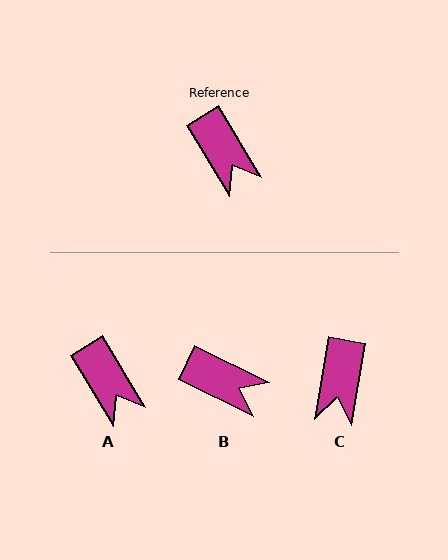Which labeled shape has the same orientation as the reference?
A.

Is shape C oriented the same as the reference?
No, it is off by about 41 degrees.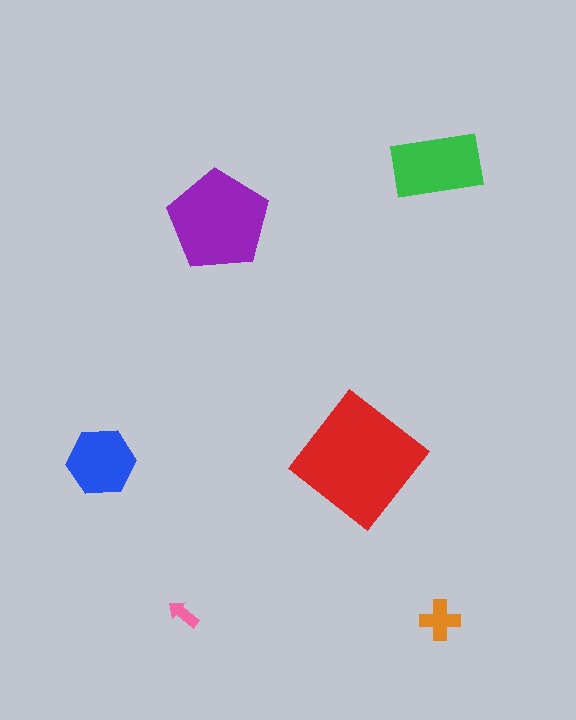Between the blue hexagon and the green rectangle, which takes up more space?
The green rectangle.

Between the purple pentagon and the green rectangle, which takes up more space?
The purple pentagon.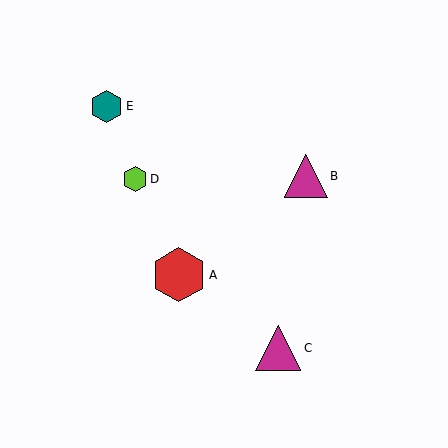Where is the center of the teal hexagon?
The center of the teal hexagon is at (107, 106).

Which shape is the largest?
The red hexagon (labeled A) is the largest.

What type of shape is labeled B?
Shape B is a magenta triangle.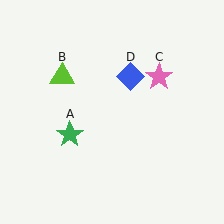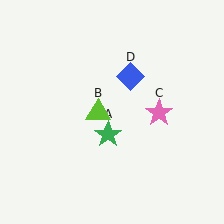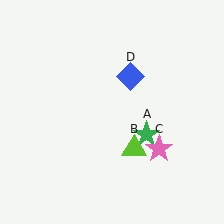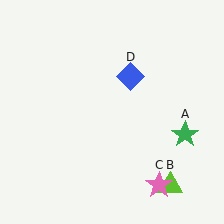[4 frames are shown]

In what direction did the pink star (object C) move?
The pink star (object C) moved down.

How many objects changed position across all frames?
3 objects changed position: green star (object A), lime triangle (object B), pink star (object C).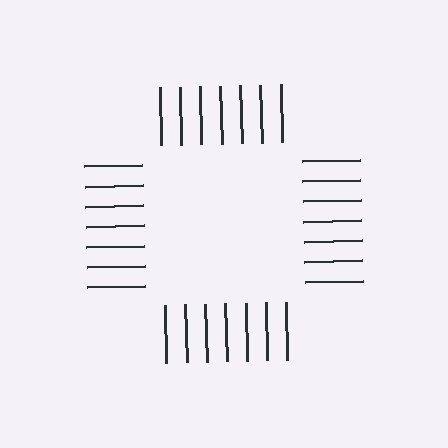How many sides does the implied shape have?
4 sides — the line-ends trace a square.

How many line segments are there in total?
28 — 7 along each of the 4 edges.